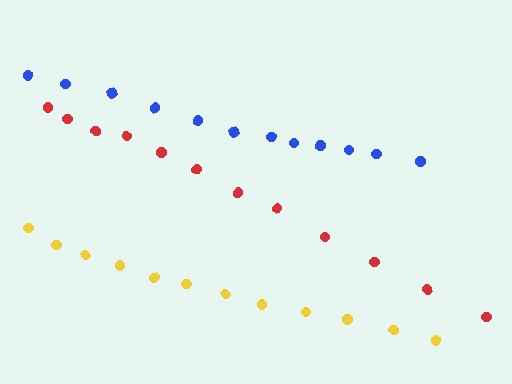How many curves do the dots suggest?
There are 3 distinct paths.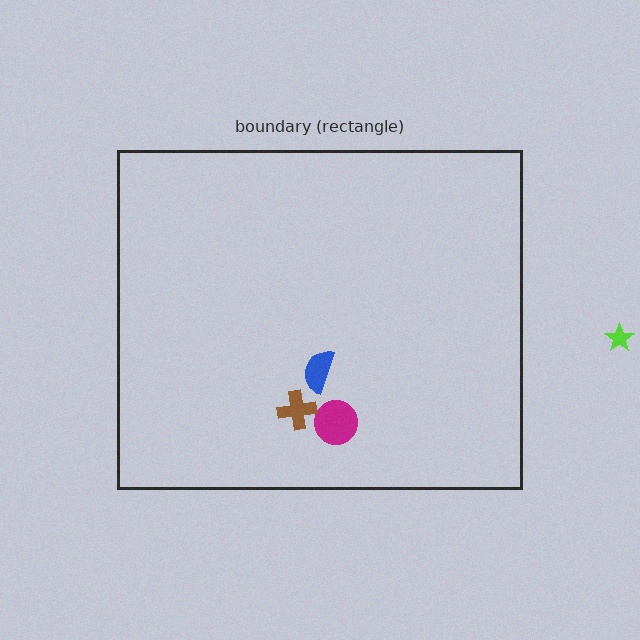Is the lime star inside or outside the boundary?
Outside.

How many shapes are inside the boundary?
3 inside, 1 outside.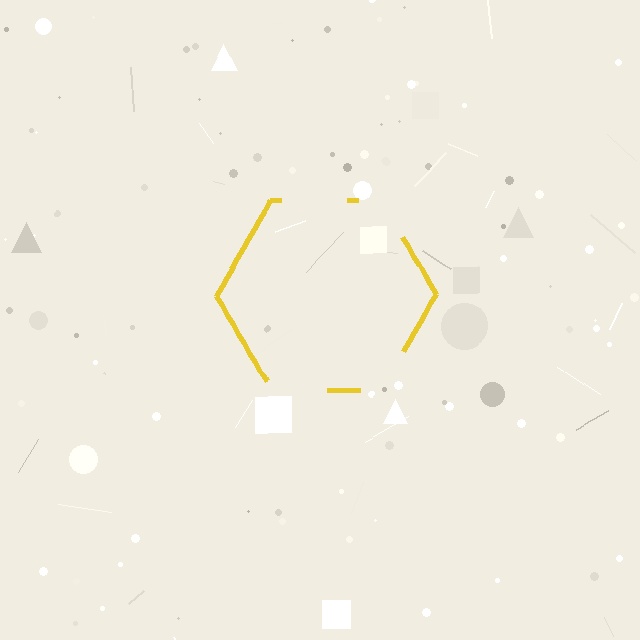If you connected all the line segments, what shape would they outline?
They would outline a hexagon.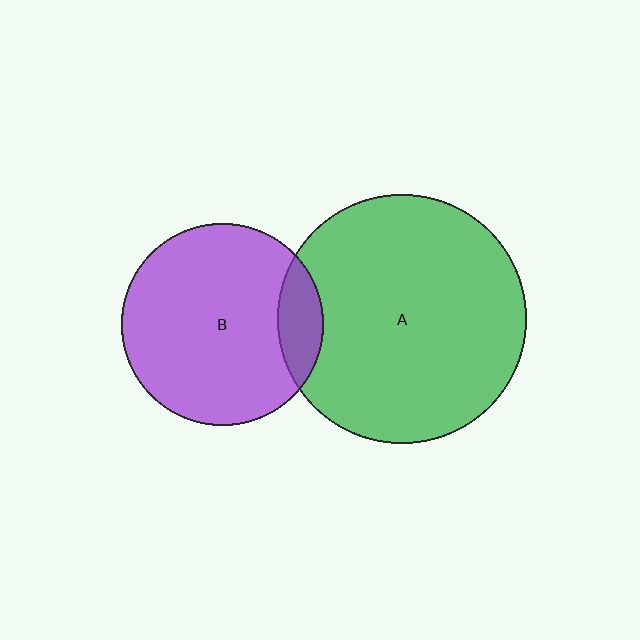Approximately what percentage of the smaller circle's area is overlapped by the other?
Approximately 15%.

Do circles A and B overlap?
Yes.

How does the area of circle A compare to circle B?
Approximately 1.5 times.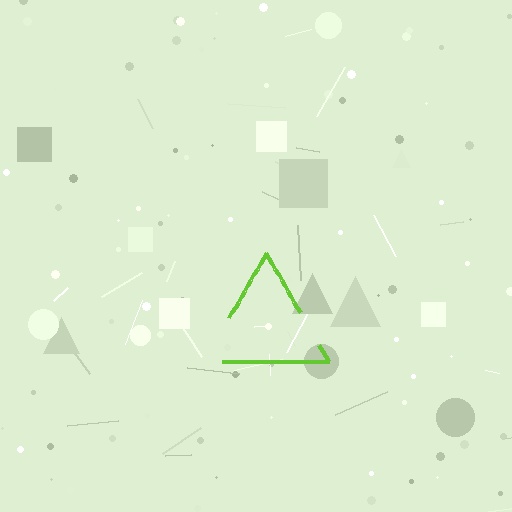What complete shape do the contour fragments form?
The contour fragments form a triangle.